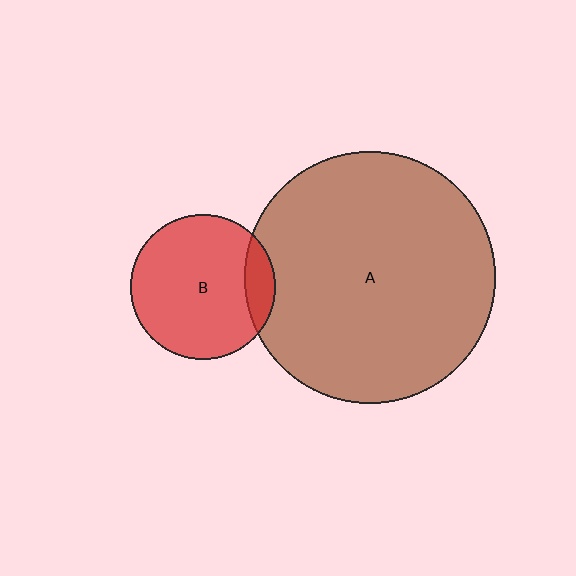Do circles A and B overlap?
Yes.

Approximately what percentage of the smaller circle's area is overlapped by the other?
Approximately 15%.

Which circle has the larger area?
Circle A (brown).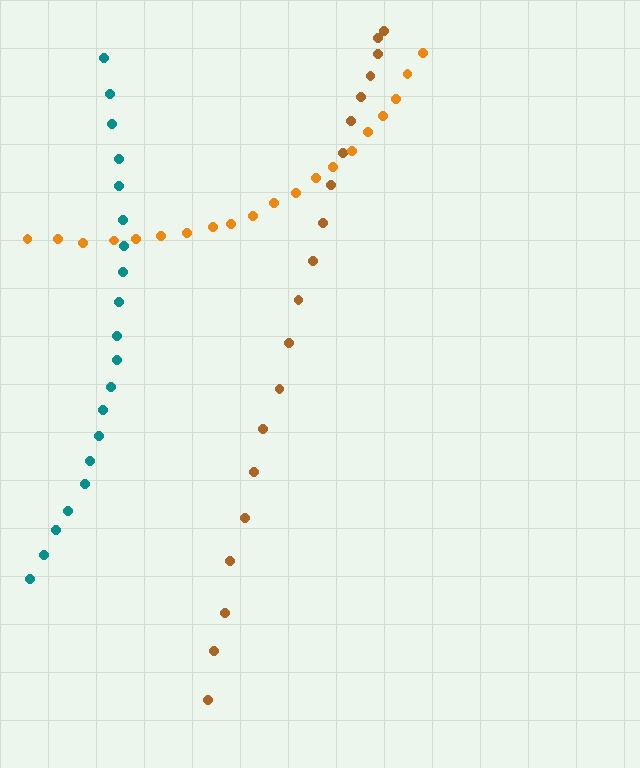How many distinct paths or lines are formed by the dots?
There are 3 distinct paths.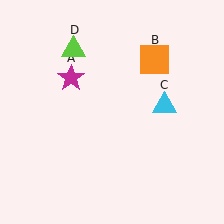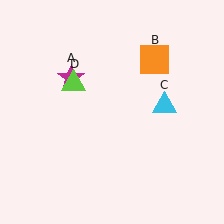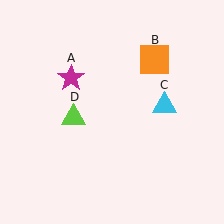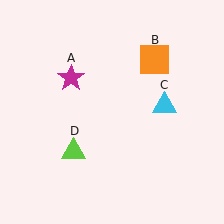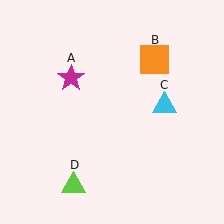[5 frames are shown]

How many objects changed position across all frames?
1 object changed position: lime triangle (object D).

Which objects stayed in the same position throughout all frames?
Magenta star (object A) and orange square (object B) and cyan triangle (object C) remained stationary.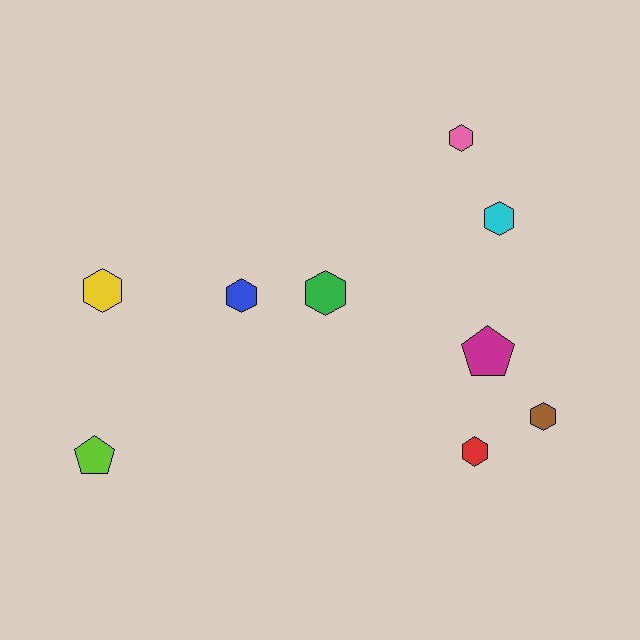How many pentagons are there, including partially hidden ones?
There are 2 pentagons.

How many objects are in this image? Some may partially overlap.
There are 9 objects.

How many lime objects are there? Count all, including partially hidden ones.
There is 1 lime object.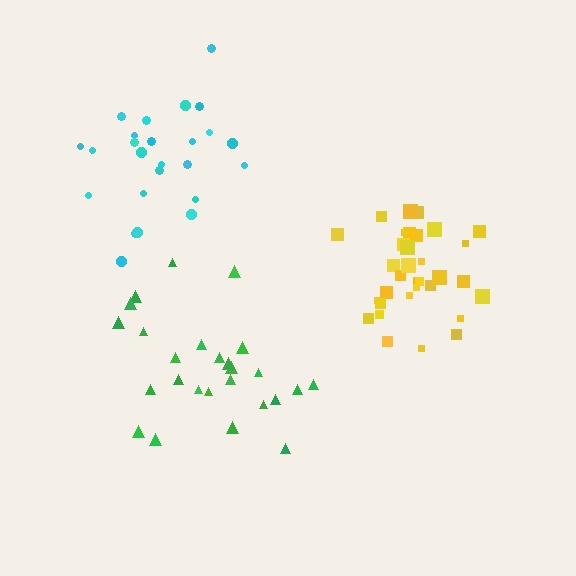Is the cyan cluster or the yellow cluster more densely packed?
Yellow.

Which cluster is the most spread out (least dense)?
Green.